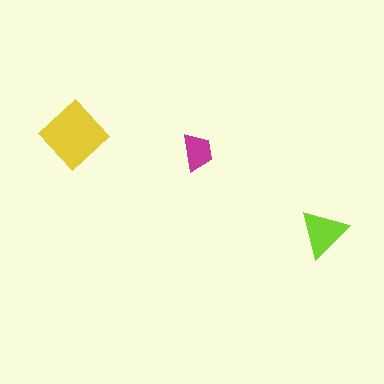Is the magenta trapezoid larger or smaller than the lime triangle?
Smaller.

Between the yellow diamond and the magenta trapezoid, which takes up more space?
The yellow diamond.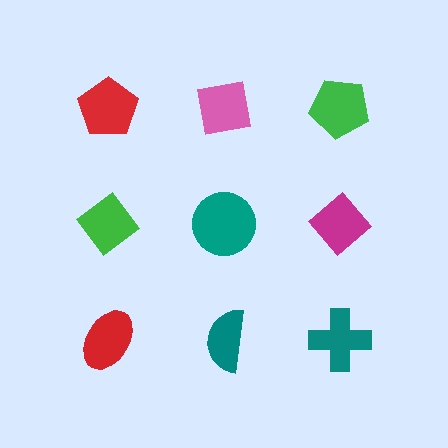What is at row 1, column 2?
A pink square.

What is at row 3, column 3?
A teal cross.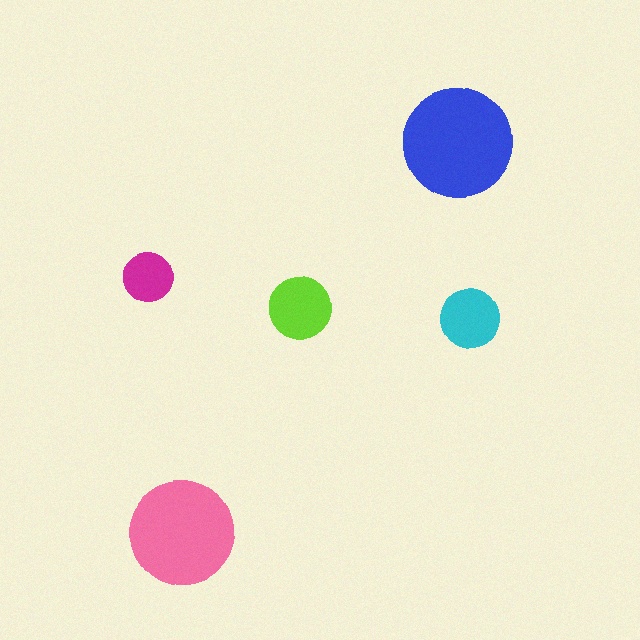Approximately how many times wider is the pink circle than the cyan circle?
About 2 times wider.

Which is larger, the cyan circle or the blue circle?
The blue one.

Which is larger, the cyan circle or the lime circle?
The lime one.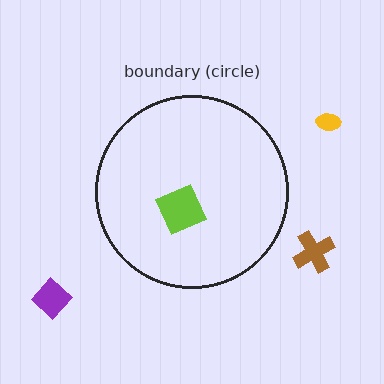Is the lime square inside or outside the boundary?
Inside.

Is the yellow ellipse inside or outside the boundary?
Outside.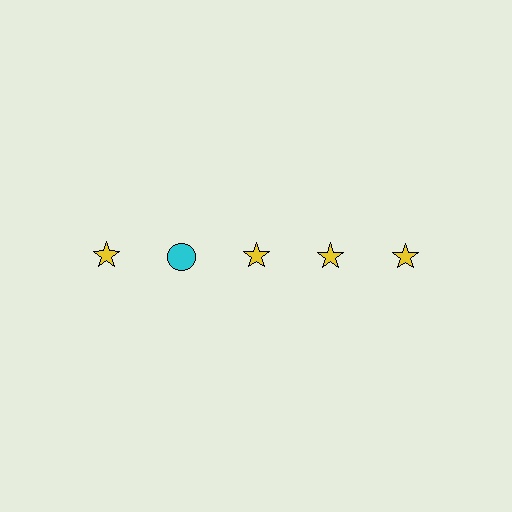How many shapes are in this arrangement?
There are 5 shapes arranged in a grid pattern.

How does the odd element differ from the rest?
It differs in both color (cyan instead of yellow) and shape (circle instead of star).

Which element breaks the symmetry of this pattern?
The cyan circle in the top row, second from left column breaks the symmetry. All other shapes are yellow stars.